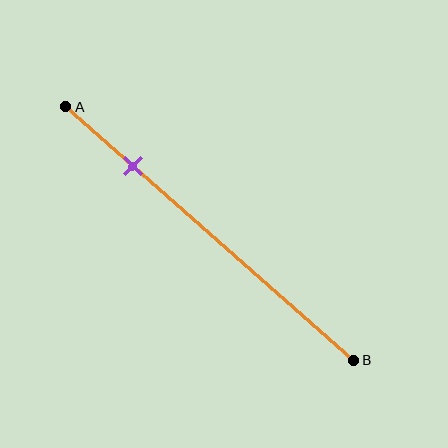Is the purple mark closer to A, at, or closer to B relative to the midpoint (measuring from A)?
The purple mark is closer to point A than the midpoint of segment AB.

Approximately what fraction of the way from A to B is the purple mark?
The purple mark is approximately 25% of the way from A to B.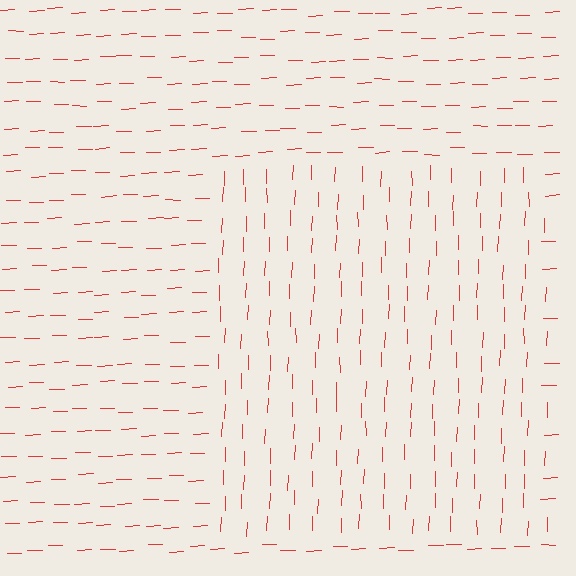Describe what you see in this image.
The image is filled with small red line segments. A rectangle region in the image has lines oriented differently from the surrounding lines, creating a visible texture boundary.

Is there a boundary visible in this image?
Yes, there is a texture boundary formed by a change in line orientation.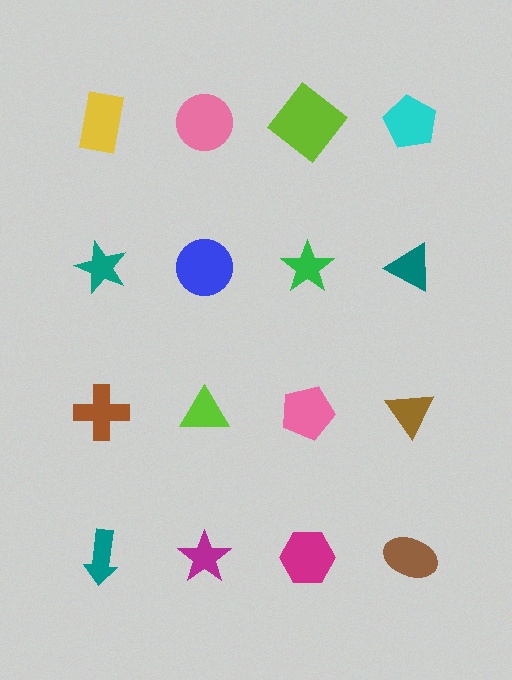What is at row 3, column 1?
A brown cross.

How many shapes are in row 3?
4 shapes.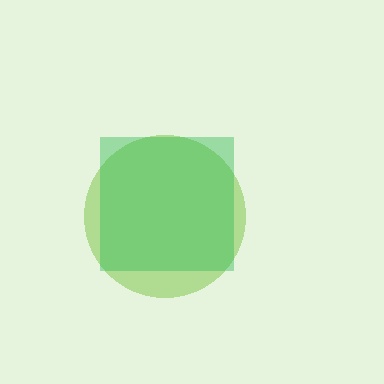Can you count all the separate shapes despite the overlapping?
Yes, there are 2 separate shapes.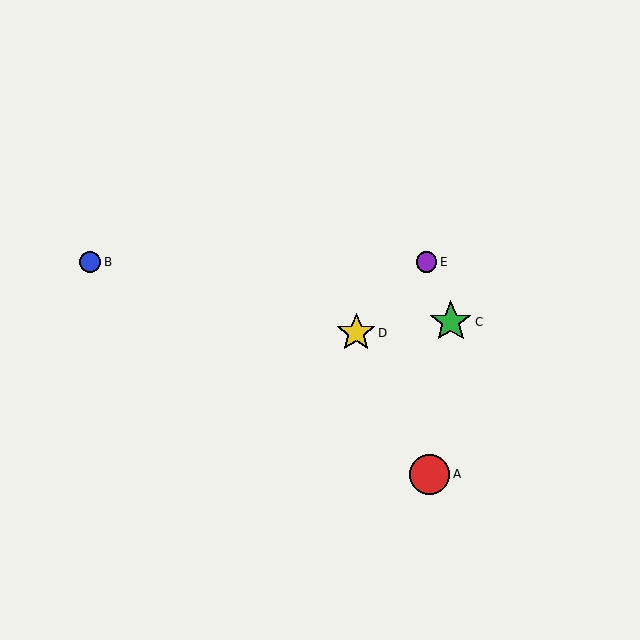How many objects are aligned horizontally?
2 objects (B, E) are aligned horizontally.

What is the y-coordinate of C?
Object C is at y≈322.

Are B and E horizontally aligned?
Yes, both are at y≈262.